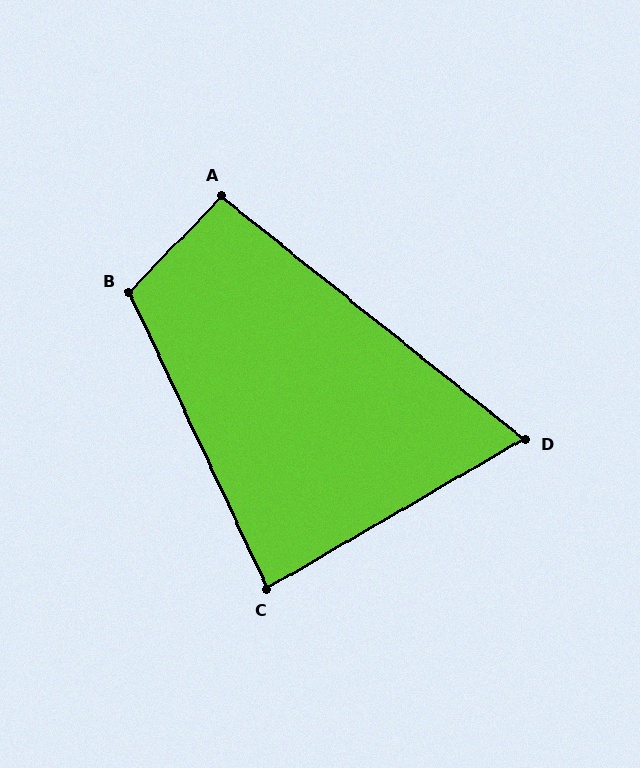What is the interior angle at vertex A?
Approximately 95 degrees (obtuse).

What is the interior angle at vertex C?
Approximately 85 degrees (acute).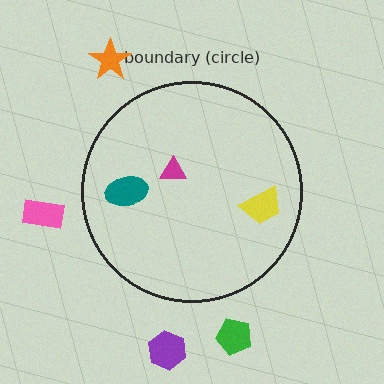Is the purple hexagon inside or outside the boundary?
Outside.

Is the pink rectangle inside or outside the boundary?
Outside.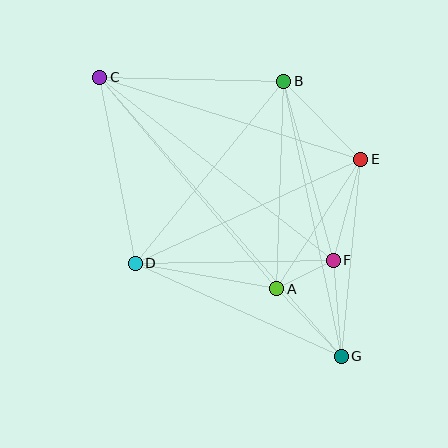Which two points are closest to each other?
Points A and F are closest to each other.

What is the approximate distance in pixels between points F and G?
The distance between F and G is approximately 96 pixels.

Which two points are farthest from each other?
Points C and G are farthest from each other.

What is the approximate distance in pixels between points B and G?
The distance between B and G is approximately 281 pixels.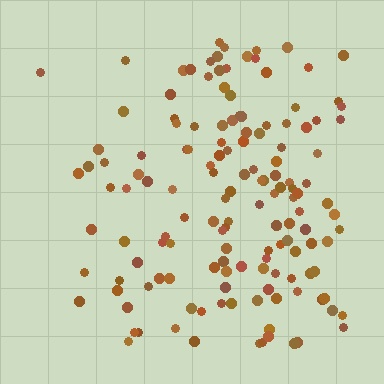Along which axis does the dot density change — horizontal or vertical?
Horizontal.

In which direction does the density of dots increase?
From left to right, with the right side densest.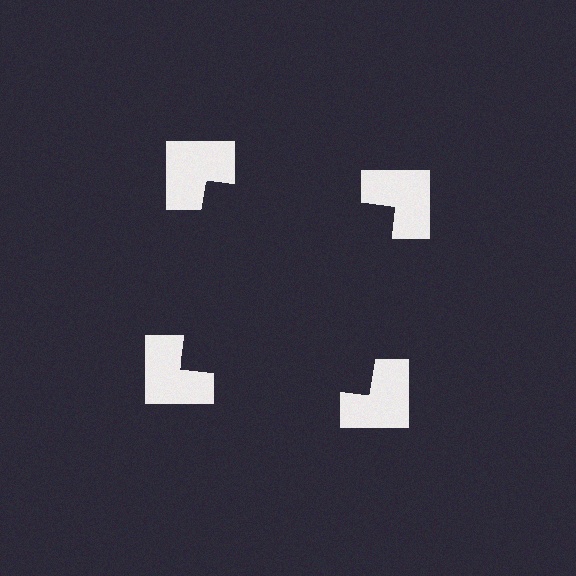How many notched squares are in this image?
There are 4 — one at each vertex of the illusory square.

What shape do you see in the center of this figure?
An illusory square — its edges are inferred from the aligned wedge cuts in the notched squares, not physically drawn.